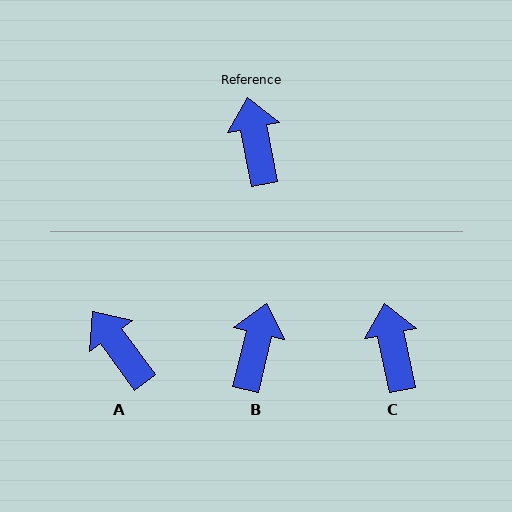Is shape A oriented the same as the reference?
No, it is off by about 25 degrees.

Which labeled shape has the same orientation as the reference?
C.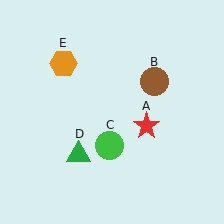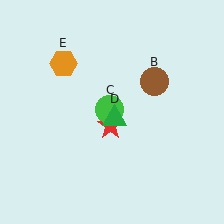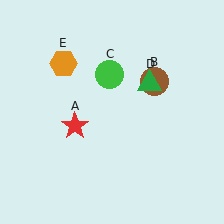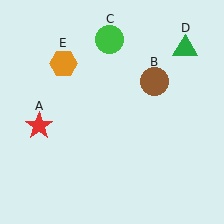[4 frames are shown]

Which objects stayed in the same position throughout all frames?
Brown circle (object B) and orange hexagon (object E) remained stationary.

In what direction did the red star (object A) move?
The red star (object A) moved left.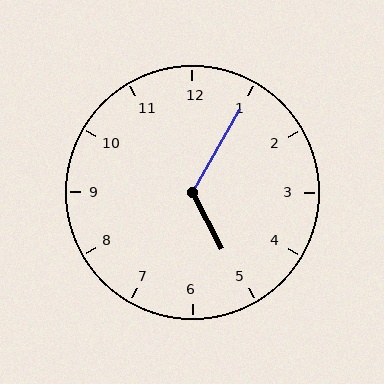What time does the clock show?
5:05.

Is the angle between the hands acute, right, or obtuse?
It is obtuse.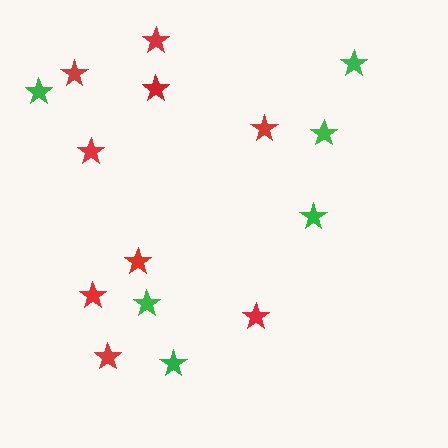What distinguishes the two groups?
There are 2 groups: one group of red stars (9) and one group of green stars (6).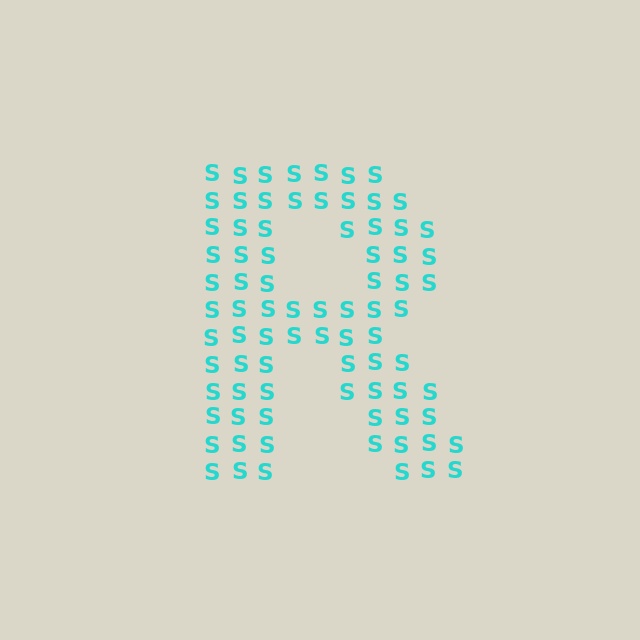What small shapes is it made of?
It is made of small letter S's.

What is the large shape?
The large shape is the letter R.